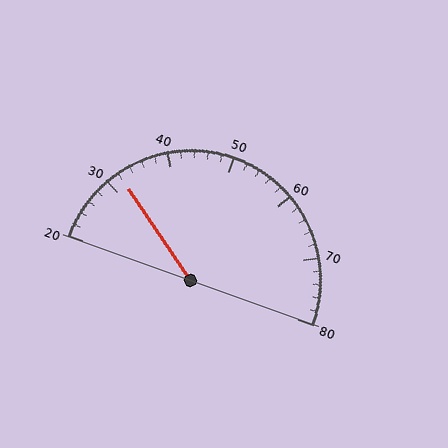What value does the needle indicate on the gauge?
The needle indicates approximately 32.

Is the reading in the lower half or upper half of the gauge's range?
The reading is in the lower half of the range (20 to 80).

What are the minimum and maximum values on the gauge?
The gauge ranges from 20 to 80.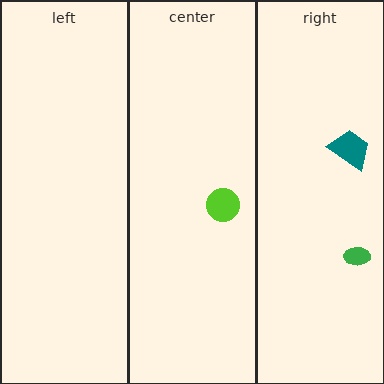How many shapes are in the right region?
2.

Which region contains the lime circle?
The center region.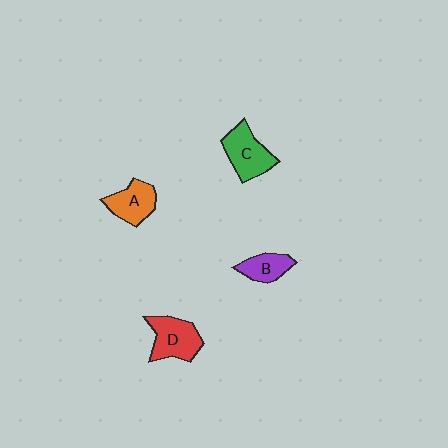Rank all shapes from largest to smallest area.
From largest to smallest: D (red), C (green), A (orange), B (purple).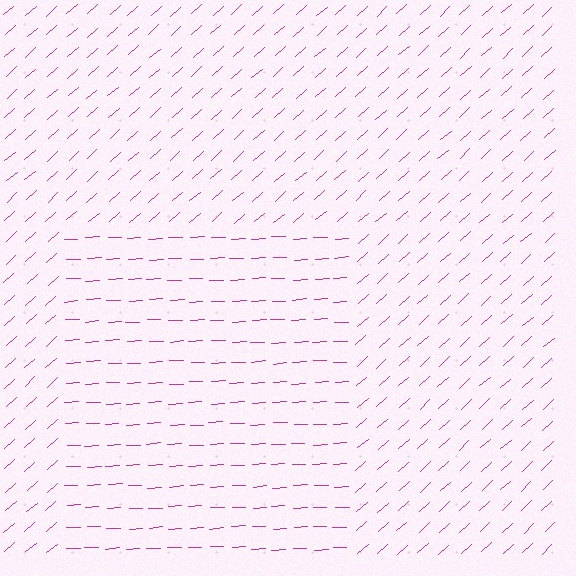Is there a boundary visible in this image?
Yes, there is a texture boundary formed by a change in line orientation.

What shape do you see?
I see a rectangle.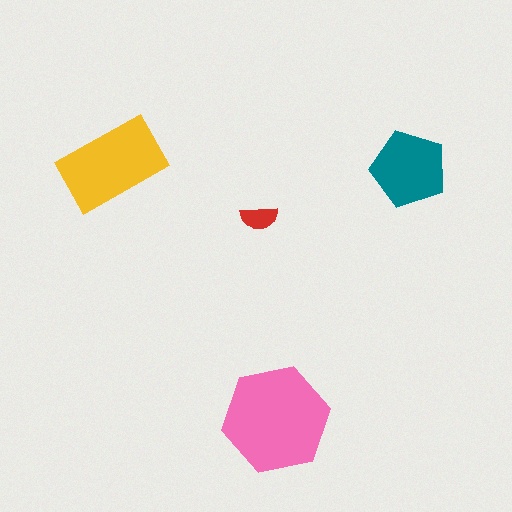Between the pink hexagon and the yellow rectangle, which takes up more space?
The pink hexagon.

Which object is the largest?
The pink hexagon.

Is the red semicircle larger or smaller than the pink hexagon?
Smaller.